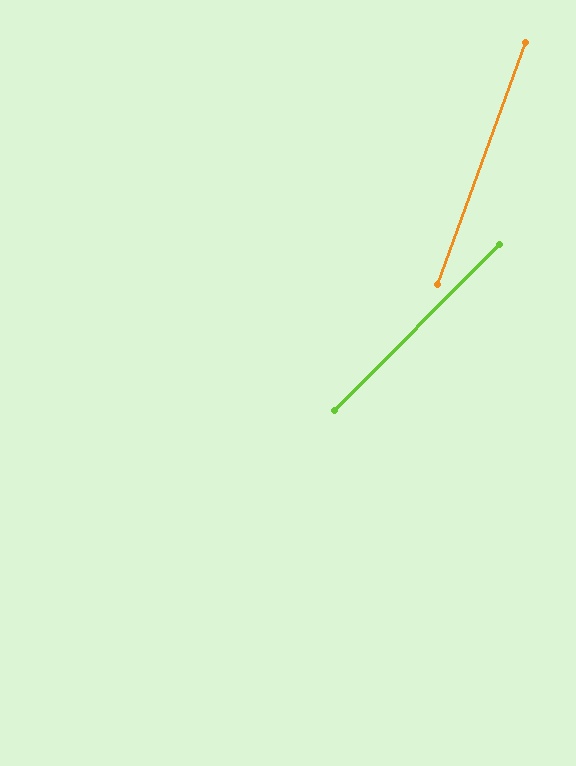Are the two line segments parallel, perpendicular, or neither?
Neither parallel nor perpendicular — they differ by about 25°.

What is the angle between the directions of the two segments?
Approximately 25 degrees.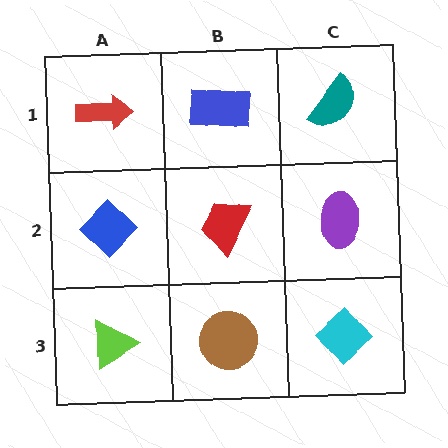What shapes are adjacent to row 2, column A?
A red arrow (row 1, column A), a lime triangle (row 3, column A), a red trapezoid (row 2, column B).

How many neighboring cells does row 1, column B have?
3.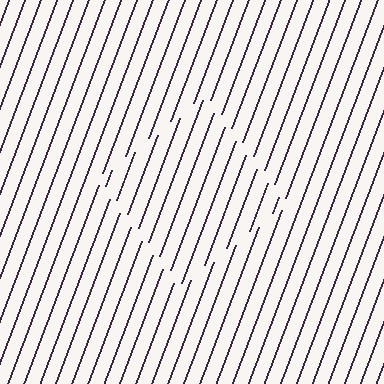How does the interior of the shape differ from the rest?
The interior of the shape contains the same grating, shifted by half a period — the contour is defined by the phase discontinuity where line-ends from the inner and outer gratings abut.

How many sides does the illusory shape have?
4 sides — the line-ends trace a square.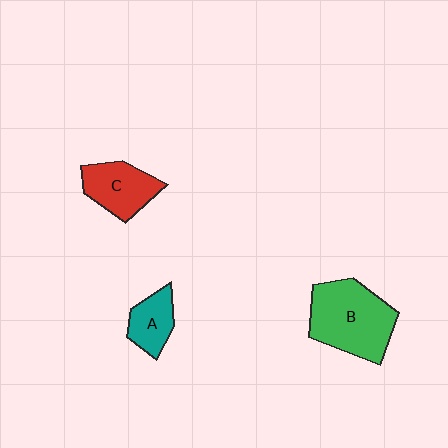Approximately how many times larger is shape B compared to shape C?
Approximately 1.6 times.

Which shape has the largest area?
Shape B (green).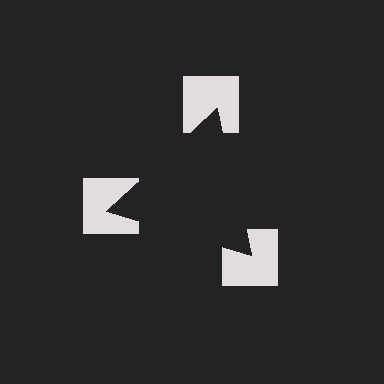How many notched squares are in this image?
There are 3 — one at each vertex of the illusory triangle.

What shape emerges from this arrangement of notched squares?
An illusory triangle — its edges are inferred from the aligned wedge cuts in the notched squares, not physically drawn.